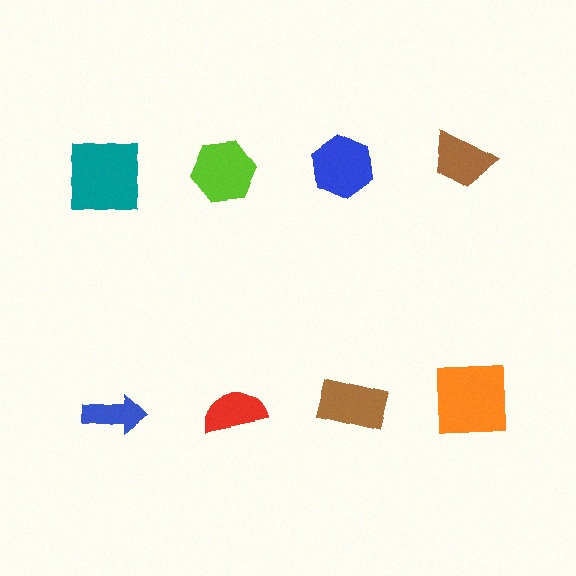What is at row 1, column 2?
A lime hexagon.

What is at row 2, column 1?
A blue arrow.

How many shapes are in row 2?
4 shapes.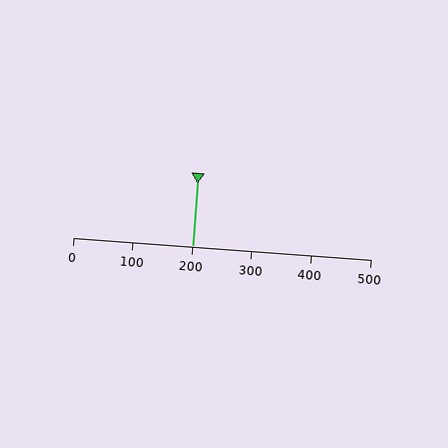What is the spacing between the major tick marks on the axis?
The major ticks are spaced 100 apart.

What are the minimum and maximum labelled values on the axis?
The axis runs from 0 to 500.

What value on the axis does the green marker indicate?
The marker indicates approximately 200.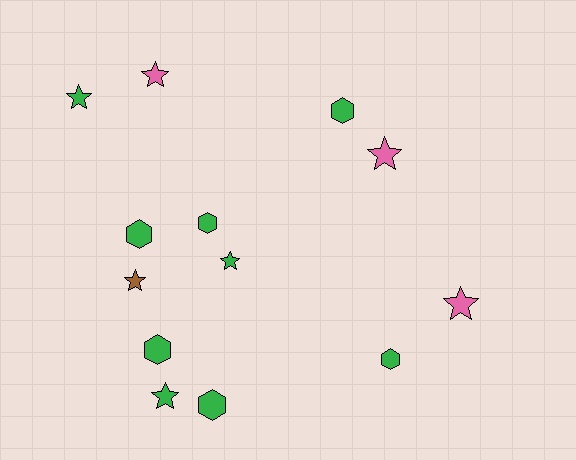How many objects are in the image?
There are 13 objects.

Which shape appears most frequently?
Star, with 7 objects.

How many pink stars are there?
There are 3 pink stars.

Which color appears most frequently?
Green, with 9 objects.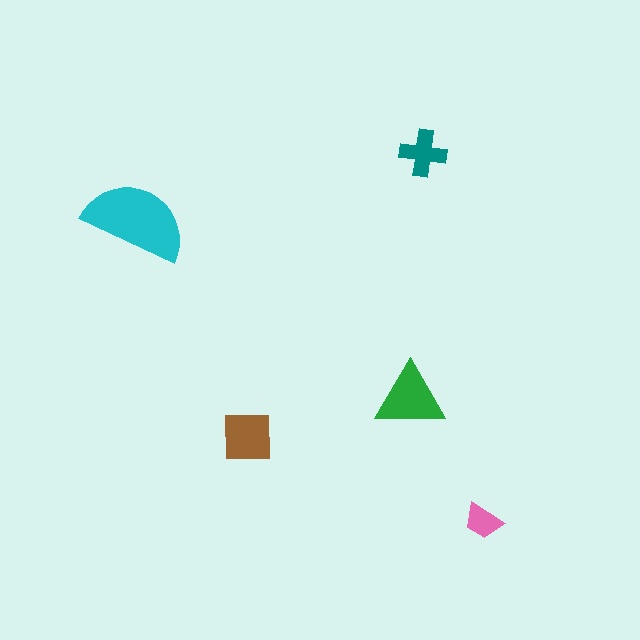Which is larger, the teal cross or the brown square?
The brown square.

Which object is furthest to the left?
The cyan semicircle is leftmost.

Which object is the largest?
The cyan semicircle.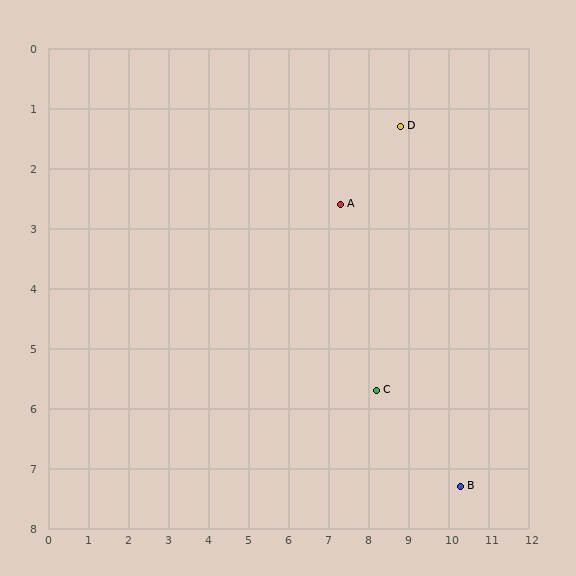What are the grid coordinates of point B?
Point B is at approximately (10.3, 7.3).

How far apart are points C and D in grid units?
Points C and D are about 4.4 grid units apart.